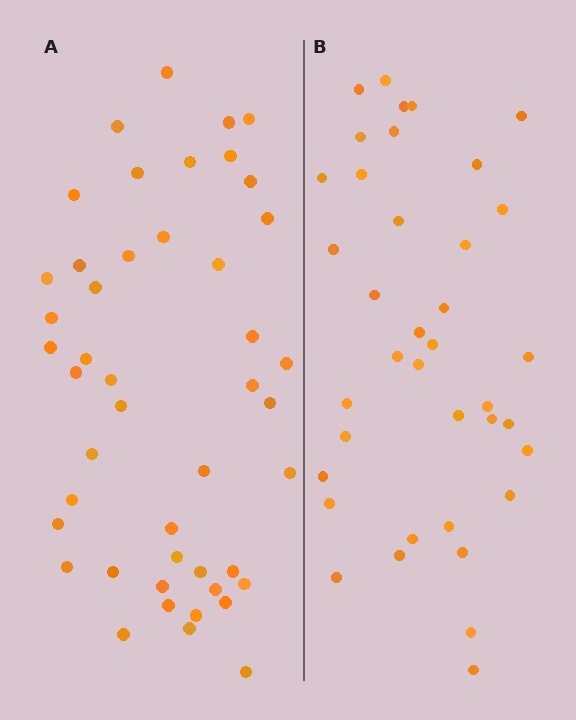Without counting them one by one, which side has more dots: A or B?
Region A (the left region) has more dots.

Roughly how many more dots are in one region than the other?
Region A has roughly 8 or so more dots than region B.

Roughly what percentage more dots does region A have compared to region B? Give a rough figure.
About 20% more.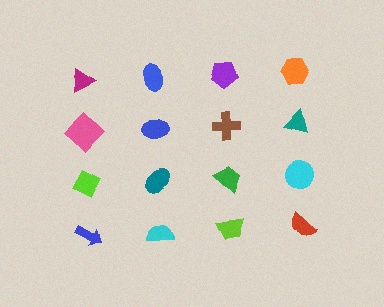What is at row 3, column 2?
A teal ellipse.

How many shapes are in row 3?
4 shapes.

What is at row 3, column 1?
A lime diamond.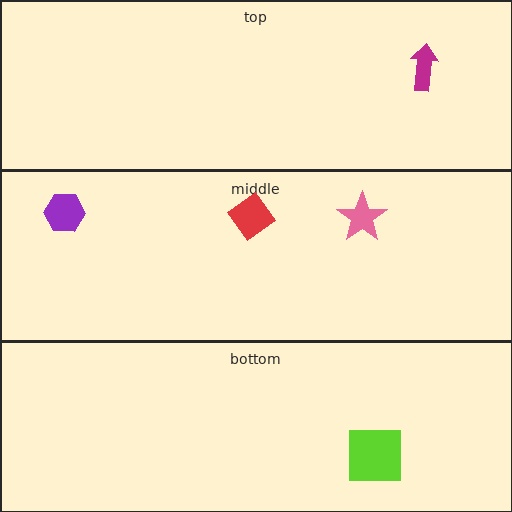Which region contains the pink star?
The middle region.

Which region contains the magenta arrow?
The top region.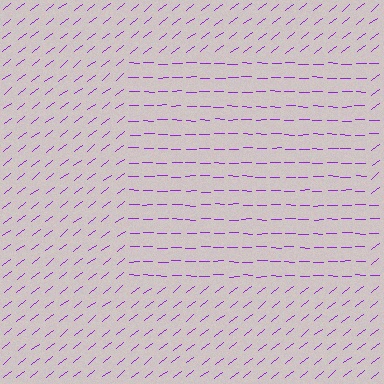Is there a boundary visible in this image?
Yes, there is a texture boundary formed by a change in line orientation.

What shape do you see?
I see a rectangle.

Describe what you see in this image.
The image is filled with small purple line segments. A rectangle region in the image has lines oriented differently from the surrounding lines, creating a visible texture boundary.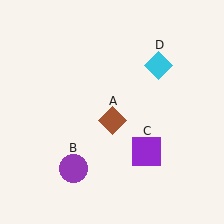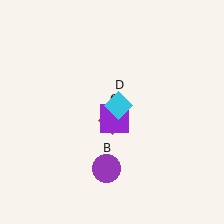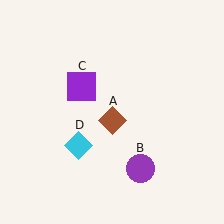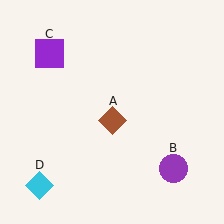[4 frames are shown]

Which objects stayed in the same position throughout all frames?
Brown diamond (object A) remained stationary.